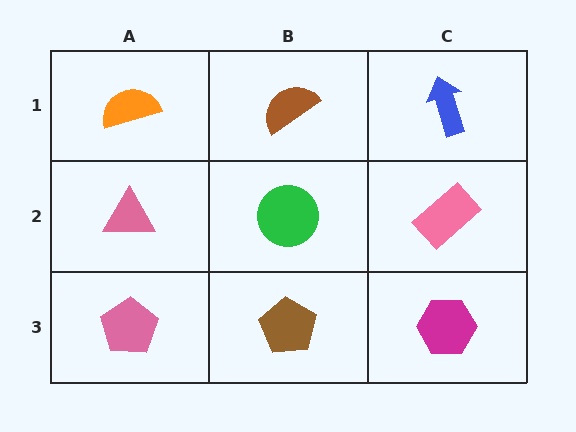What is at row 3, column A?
A pink pentagon.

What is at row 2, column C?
A pink rectangle.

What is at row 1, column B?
A brown semicircle.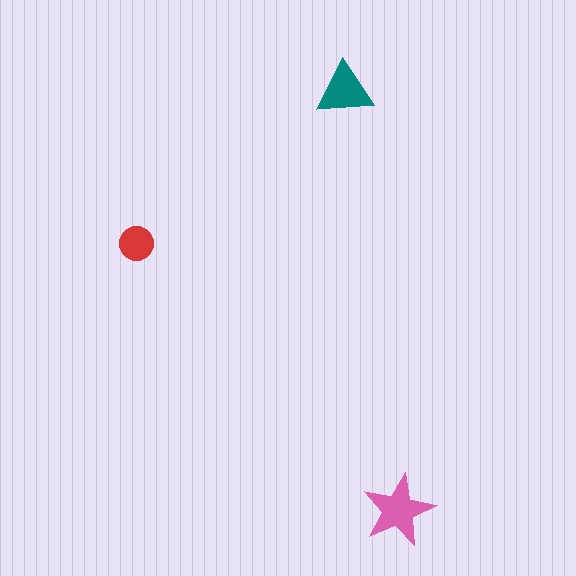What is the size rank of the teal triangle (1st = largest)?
2nd.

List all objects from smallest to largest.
The red circle, the teal triangle, the pink star.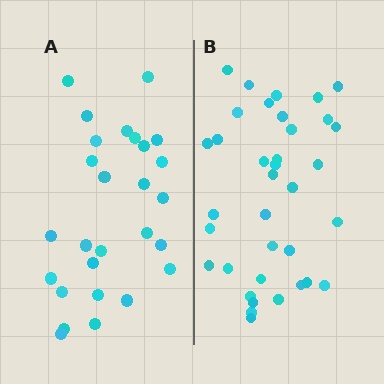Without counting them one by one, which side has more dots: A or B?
Region B (the right region) has more dots.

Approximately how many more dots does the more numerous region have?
Region B has roughly 8 or so more dots than region A.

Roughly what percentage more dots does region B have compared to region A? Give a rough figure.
About 35% more.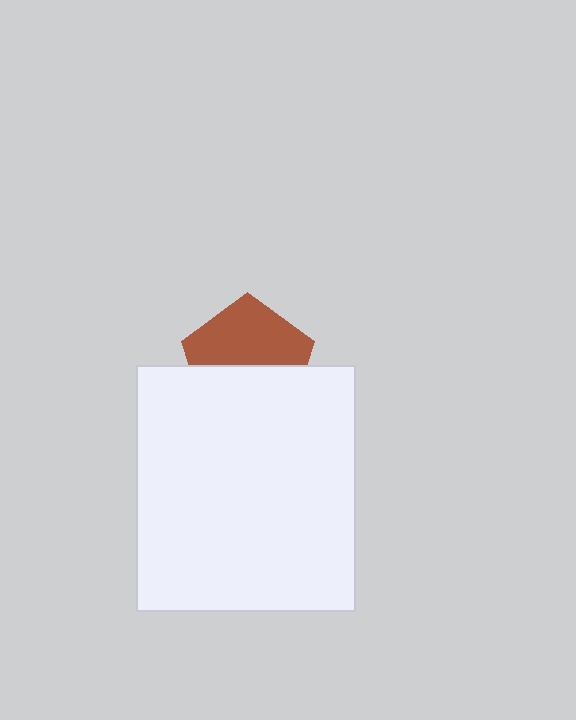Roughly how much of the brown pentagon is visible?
About half of it is visible (roughly 54%).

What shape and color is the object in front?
The object in front is a white rectangle.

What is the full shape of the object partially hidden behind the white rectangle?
The partially hidden object is a brown pentagon.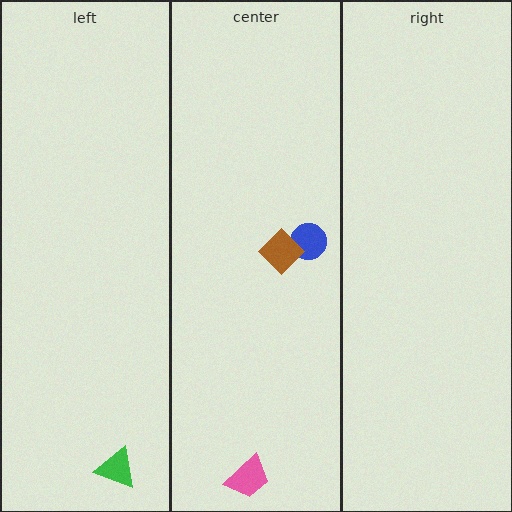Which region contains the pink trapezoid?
The center region.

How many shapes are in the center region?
3.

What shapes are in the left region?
The green triangle.